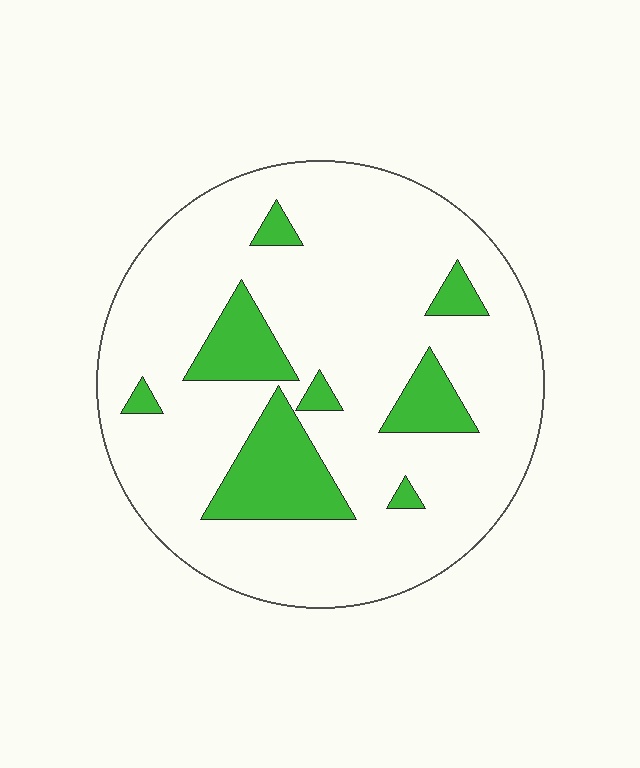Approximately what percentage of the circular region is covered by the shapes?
Approximately 15%.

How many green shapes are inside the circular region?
8.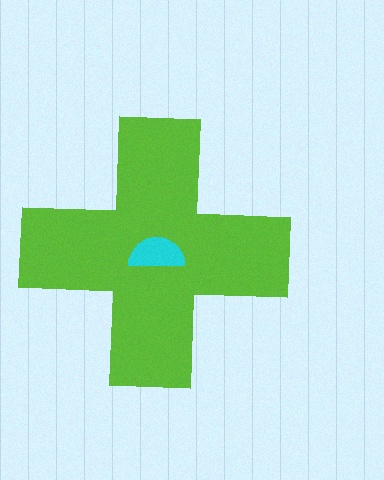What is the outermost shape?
The lime cross.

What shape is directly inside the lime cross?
The cyan semicircle.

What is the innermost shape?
The cyan semicircle.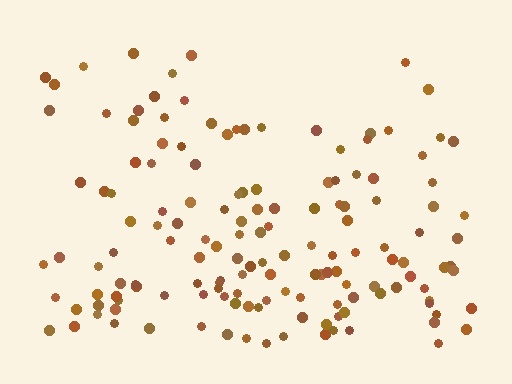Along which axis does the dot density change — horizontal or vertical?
Vertical.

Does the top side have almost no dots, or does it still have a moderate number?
Still a moderate number, just noticeably fewer than the bottom.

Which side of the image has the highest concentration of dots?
The bottom.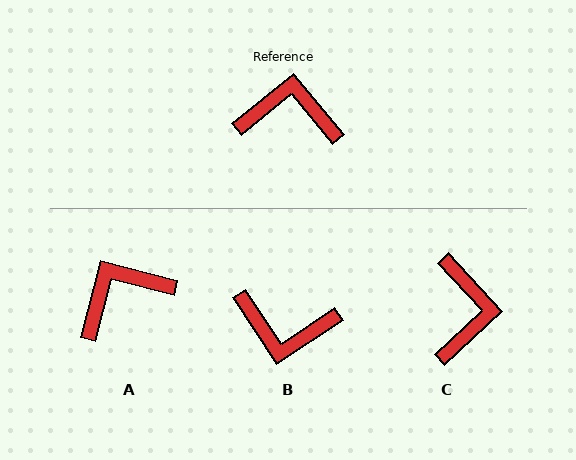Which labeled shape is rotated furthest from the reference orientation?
B, about 174 degrees away.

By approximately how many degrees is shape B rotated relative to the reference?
Approximately 174 degrees counter-clockwise.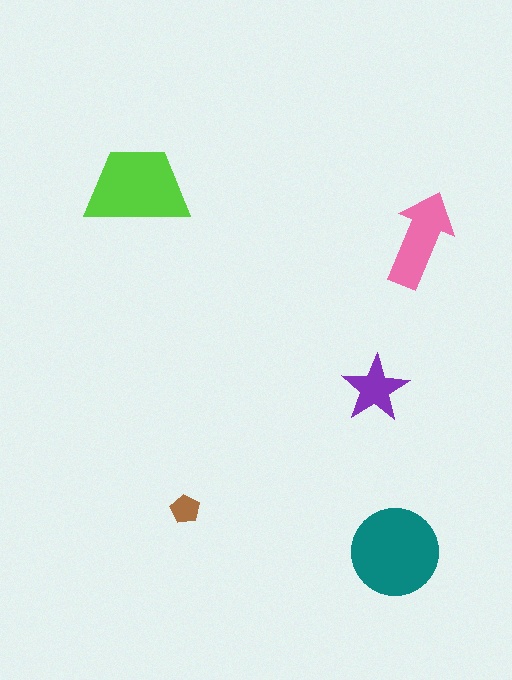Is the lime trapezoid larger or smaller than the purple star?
Larger.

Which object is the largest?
The teal circle.